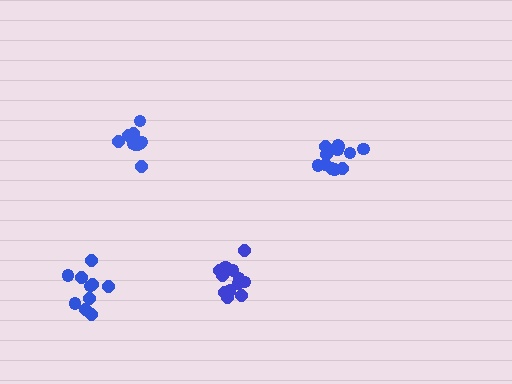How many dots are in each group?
Group 1: 13 dots, Group 2: 13 dots, Group 3: 11 dots, Group 4: 10 dots (47 total).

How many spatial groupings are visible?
There are 4 spatial groupings.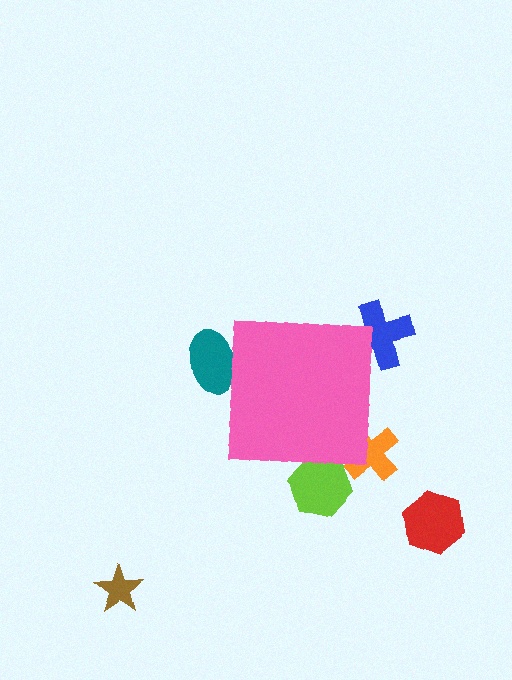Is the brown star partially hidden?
No, the brown star is fully visible.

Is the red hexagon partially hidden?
No, the red hexagon is fully visible.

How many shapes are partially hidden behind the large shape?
4 shapes are partially hidden.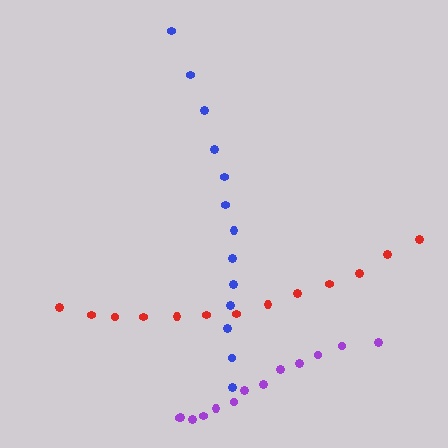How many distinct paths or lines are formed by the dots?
There are 3 distinct paths.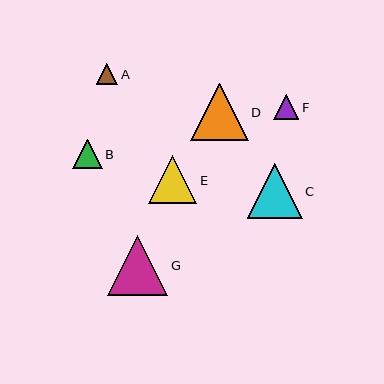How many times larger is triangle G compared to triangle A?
Triangle G is approximately 2.8 times the size of triangle A.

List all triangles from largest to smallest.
From largest to smallest: G, D, C, E, B, F, A.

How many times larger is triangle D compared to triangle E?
Triangle D is approximately 1.2 times the size of triangle E.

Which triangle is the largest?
Triangle G is the largest with a size of approximately 60 pixels.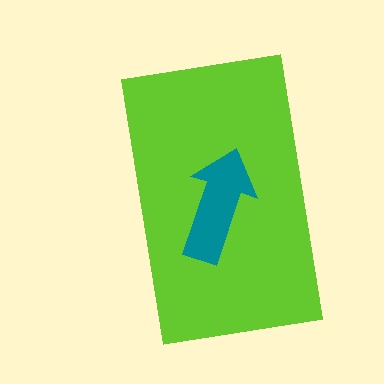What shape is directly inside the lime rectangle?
The teal arrow.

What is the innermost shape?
The teal arrow.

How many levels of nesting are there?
2.